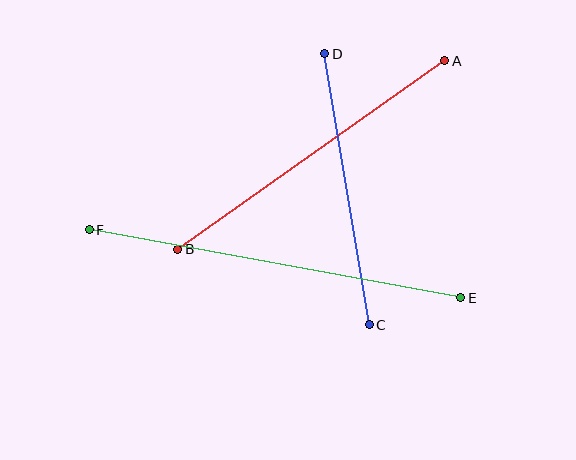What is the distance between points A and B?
The distance is approximately 327 pixels.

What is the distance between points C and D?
The distance is approximately 275 pixels.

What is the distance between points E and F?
The distance is approximately 378 pixels.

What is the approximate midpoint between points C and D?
The midpoint is at approximately (347, 189) pixels.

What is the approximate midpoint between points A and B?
The midpoint is at approximately (311, 155) pixels.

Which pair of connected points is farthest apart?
Points E and F are farthest apart.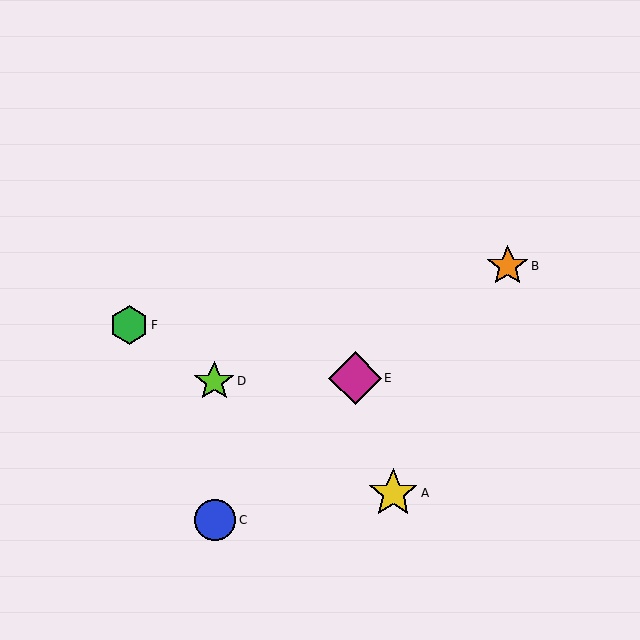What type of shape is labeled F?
Shape F is a green hexagon.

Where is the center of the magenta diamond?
The center of the magenta diamond is at (355, 378).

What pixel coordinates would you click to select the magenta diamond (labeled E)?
Click at (355, 378) to select the magenta diamond E.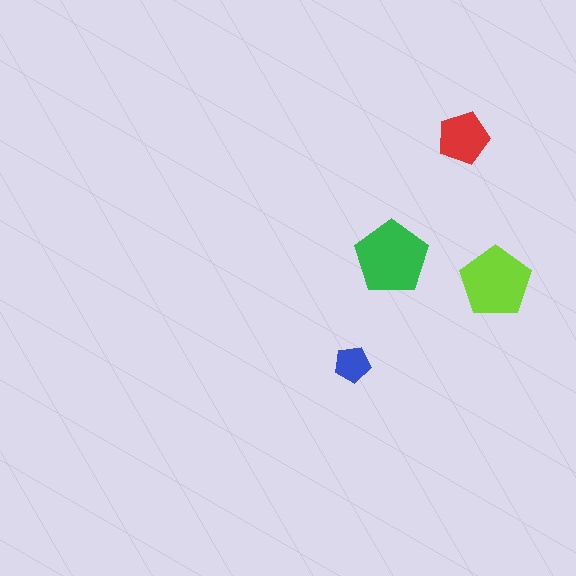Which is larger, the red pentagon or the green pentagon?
The green one.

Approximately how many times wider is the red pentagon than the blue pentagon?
About 1.5 times wider.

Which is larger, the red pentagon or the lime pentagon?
The lime one.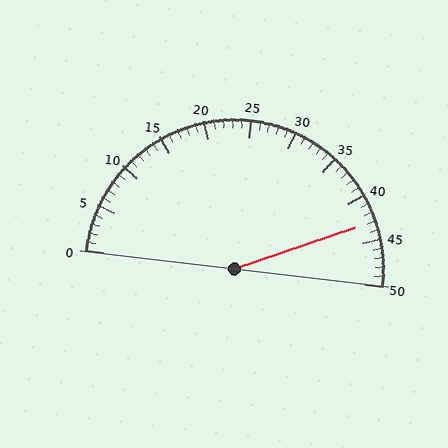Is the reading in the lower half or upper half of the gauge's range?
The reading is in the upper half of the range (0 to 50).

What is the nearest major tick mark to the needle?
The nearest major tick mark is 45.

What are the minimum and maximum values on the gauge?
The gauge ranges from 0 to 50.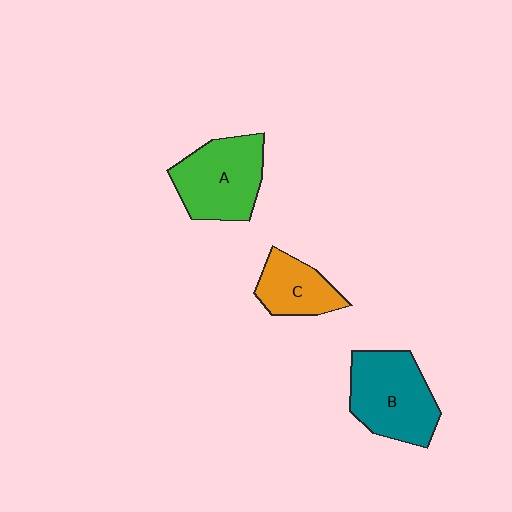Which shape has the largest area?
Shape B (teal).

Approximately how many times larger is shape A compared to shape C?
Approximately 1.6 times.